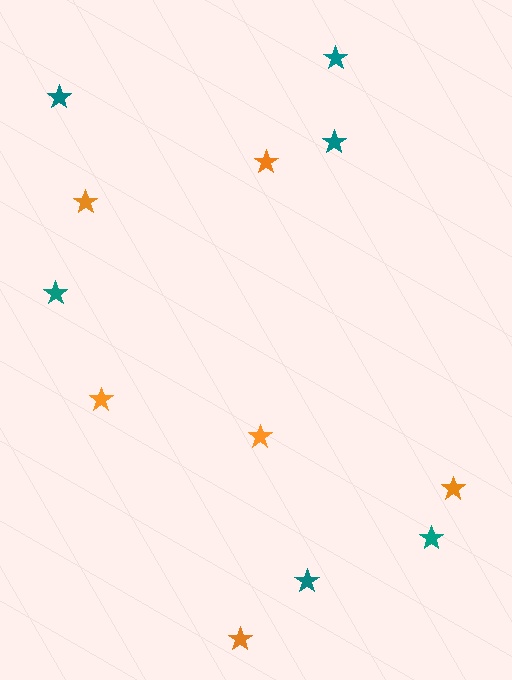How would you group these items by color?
There are 2 groups: one group of teal stars (6) and one group of orange stars (6).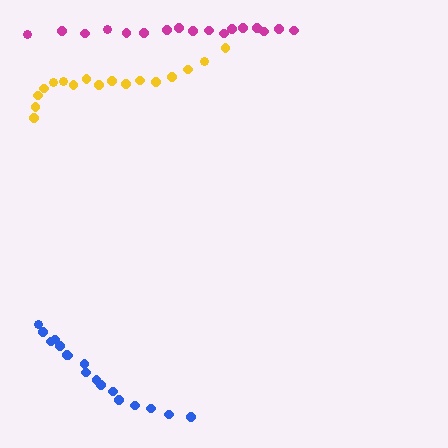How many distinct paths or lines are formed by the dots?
There are 3 distinct paths.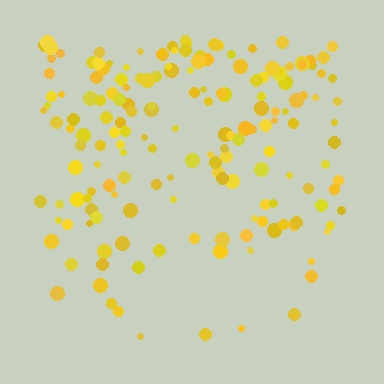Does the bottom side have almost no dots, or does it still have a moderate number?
Still a moderate number, just noticeably fewer than the top.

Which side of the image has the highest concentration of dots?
The top.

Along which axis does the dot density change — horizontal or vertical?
Vertical.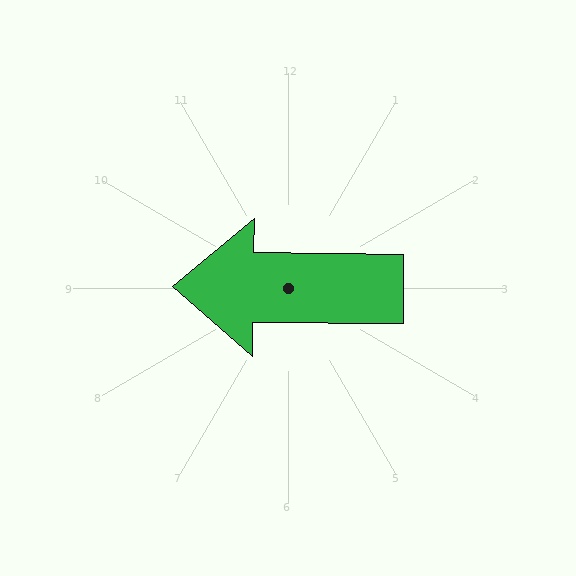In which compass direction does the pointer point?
West.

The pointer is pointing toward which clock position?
Roughly 9 o'clock.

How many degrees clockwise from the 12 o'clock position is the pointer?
Approximately 271 degrees.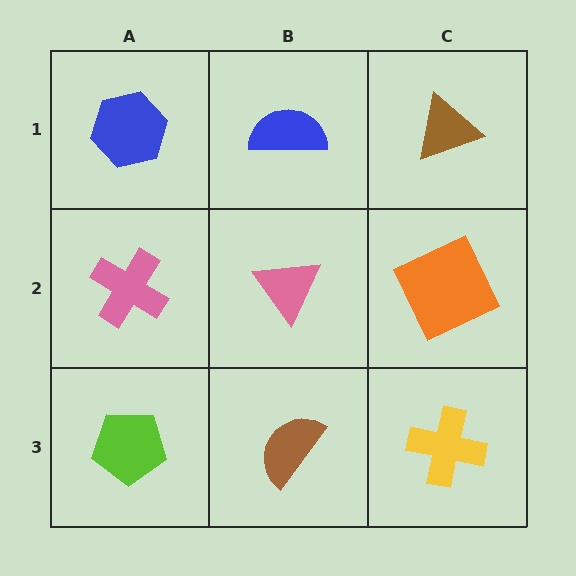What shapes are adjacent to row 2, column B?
A blue semicircle (row 1, column B), a brown semicircle (row 3, column B), a pink cross (row 2, column A), an orange square (row 2, column C).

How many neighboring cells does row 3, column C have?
2.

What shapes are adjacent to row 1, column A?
A pink cross (row 2, column A), a blue semicircle (row 1, column B).